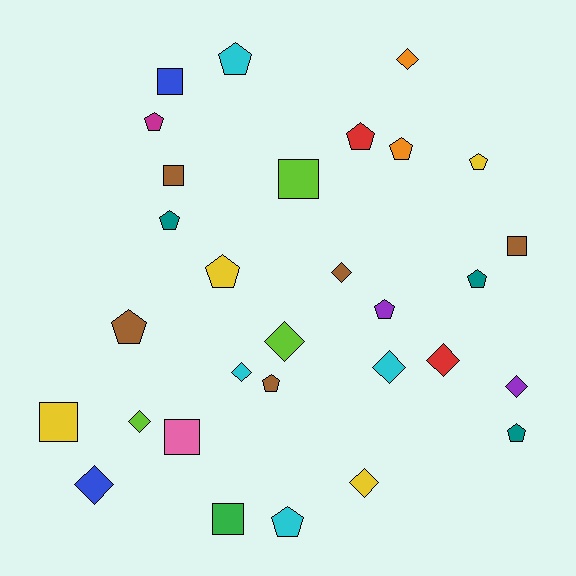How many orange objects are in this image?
There are 2 orange objects.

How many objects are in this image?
There are 30 objects.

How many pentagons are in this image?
There are 13 pentagons.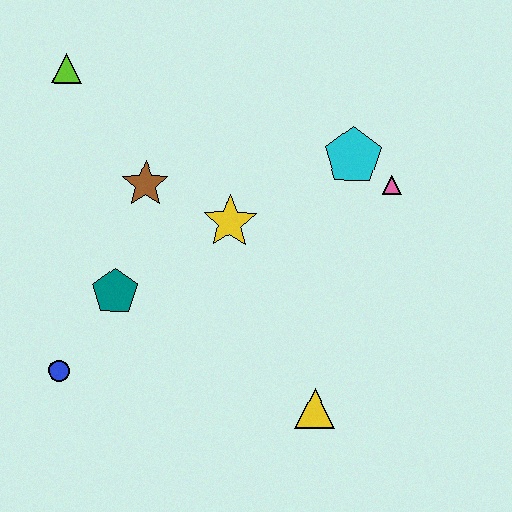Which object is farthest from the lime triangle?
The yellow triangle is farthest from the lime triangle.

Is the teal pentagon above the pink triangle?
No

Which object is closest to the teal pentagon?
The blue circle is closest to the teal pentagon.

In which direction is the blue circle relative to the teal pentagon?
The blue circle is below the teal pentagon.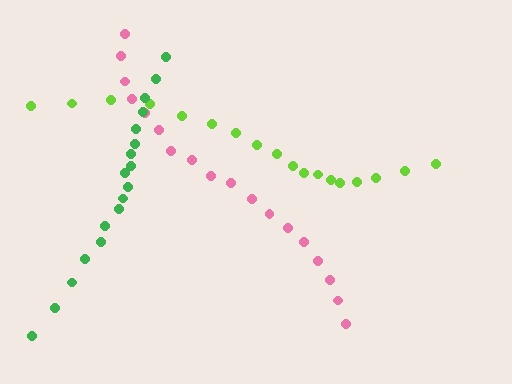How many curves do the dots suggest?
There are 3 distinct paths.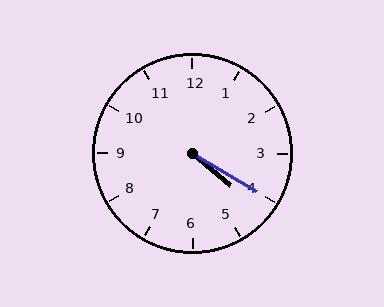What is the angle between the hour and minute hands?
Approximately 10 degrees.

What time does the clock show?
4:20.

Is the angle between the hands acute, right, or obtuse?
It is acute.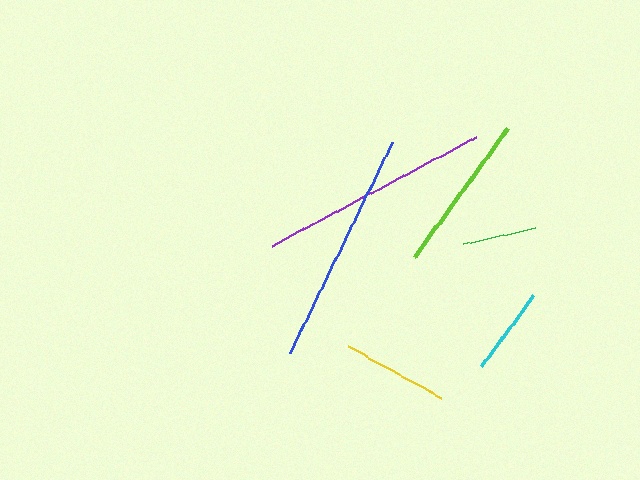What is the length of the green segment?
The green segment is approximately 75 pixels long.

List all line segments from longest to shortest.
From longest to shortest: blue, purple, lime, yellow, cyan, green.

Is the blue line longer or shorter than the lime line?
The blue line is longer than the lime line.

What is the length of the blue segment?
The blue segment is approximately 235 pixels long.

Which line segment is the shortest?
The green line is the shortest at approximately 75 pixels.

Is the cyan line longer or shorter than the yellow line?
The yellow line is longer than the cyan line.